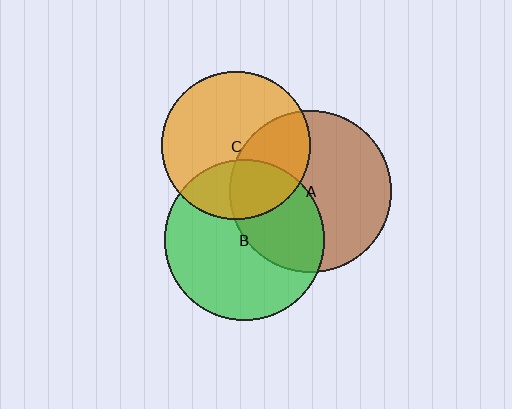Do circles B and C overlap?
Yes.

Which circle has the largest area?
Circle A (brown).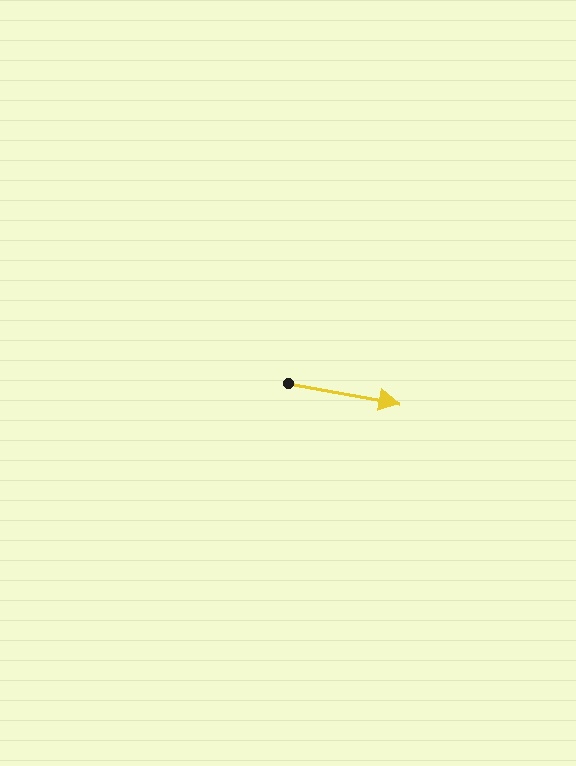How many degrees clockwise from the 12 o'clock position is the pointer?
Approximately 100 degrees.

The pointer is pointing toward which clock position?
Roughly 3 o'clock.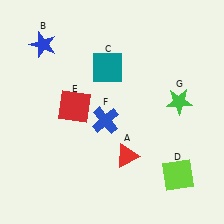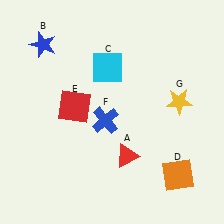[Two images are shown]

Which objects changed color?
C changed from teal to cyan. D changed from lime to orange. G changed from green to yellow.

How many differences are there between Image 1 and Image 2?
There are 3 differences between the two images.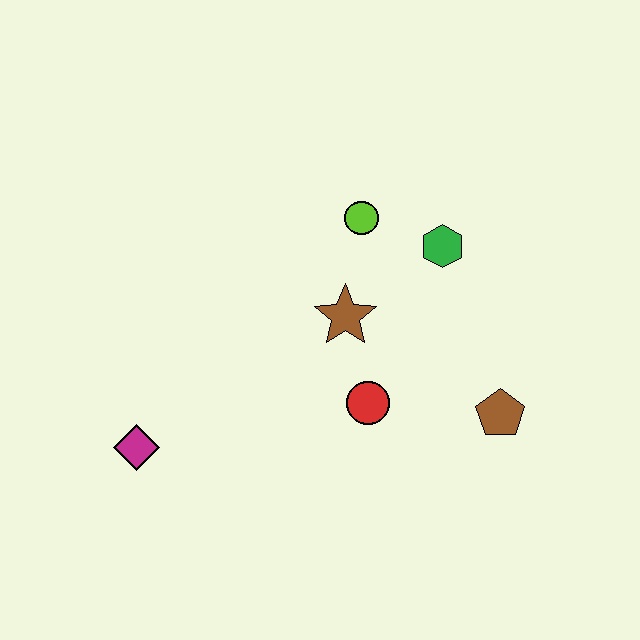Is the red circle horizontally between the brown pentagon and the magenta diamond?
Yes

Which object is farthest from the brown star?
The magenta diamond is farthest from the brown star.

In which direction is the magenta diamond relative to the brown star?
The magenta diamond is to the left of the brown star.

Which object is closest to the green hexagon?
The lime circle is closest to the green hexagon.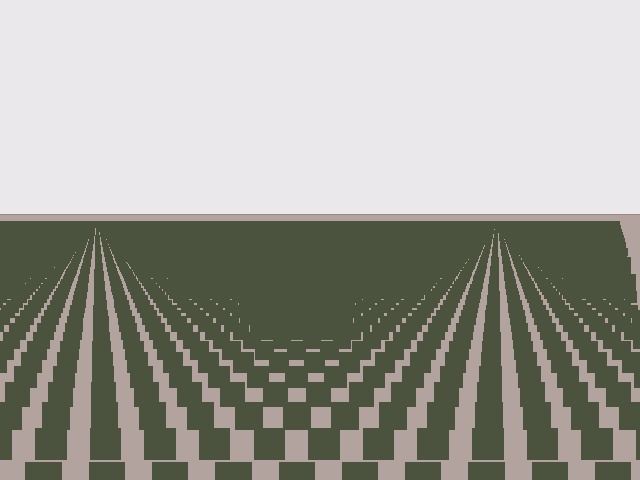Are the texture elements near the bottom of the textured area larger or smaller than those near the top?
Larger. Near the bottom, elements are closer to the viewer and appear at a bigger on-screen size.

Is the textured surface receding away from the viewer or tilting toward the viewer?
The surface is receding away from the viewer. Texture elements get smaller and denser toward the top.